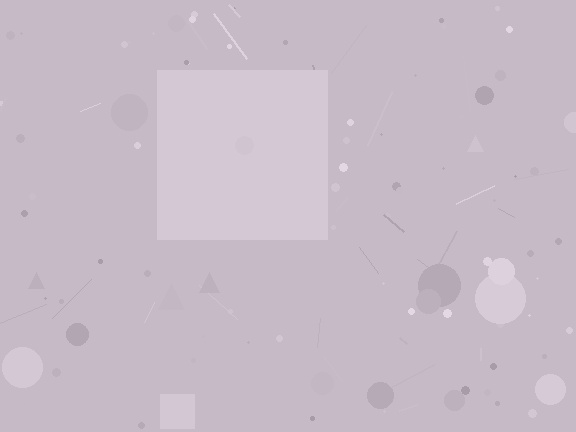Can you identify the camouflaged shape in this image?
The camouflaged shape is a square.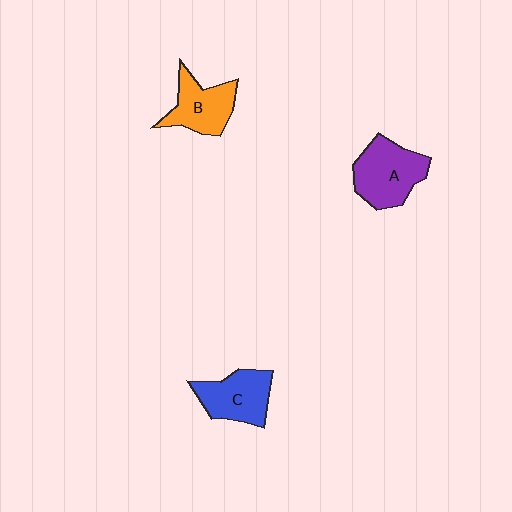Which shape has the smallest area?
Shape B (orange).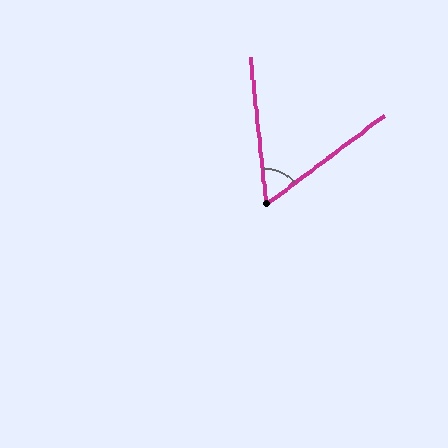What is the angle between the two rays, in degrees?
Approximately 59 degrees.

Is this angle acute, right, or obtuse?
It is acute.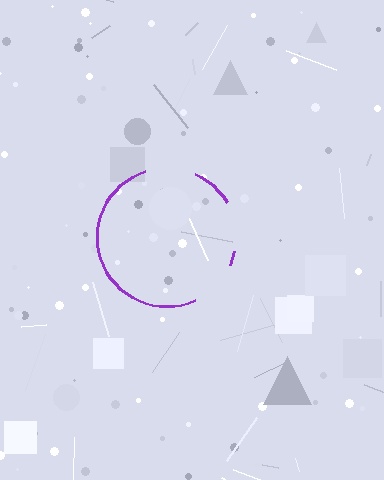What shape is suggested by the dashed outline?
The dashed outline suggests a circle.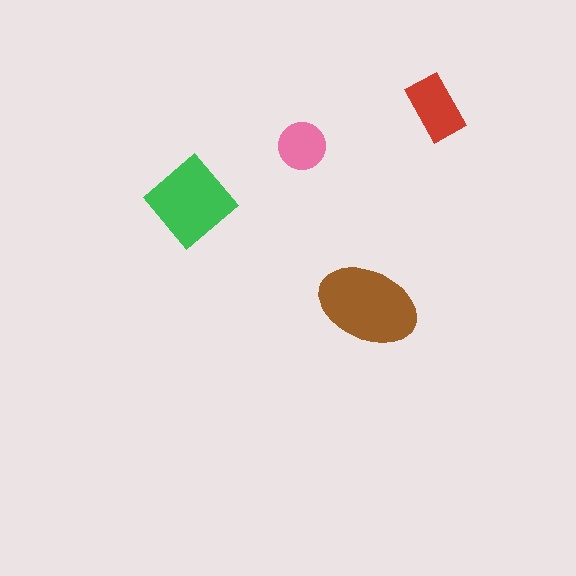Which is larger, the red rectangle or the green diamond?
The green diamond.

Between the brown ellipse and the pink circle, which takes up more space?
The brown ellipse.